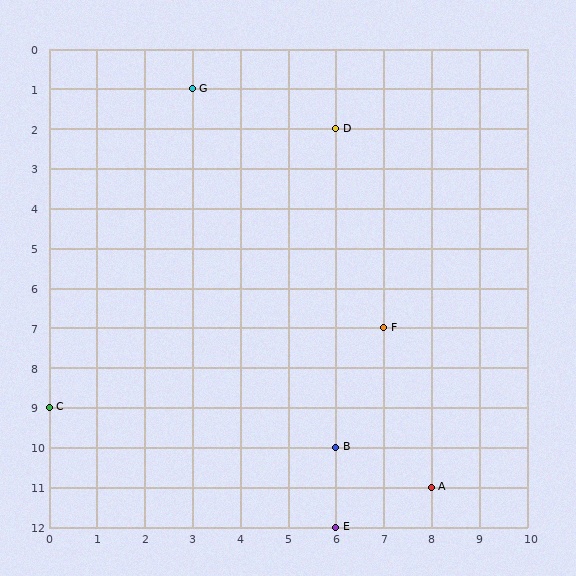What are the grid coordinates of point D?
Point D is at grid coordinates (6, 2).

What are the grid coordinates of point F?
Point F is at grid coordinates (7, 7).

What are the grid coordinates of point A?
Point A is at grid coordinates (8, 11).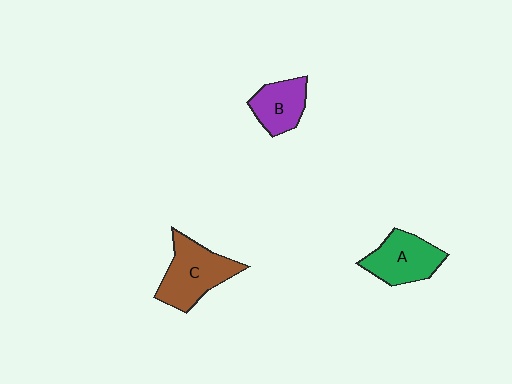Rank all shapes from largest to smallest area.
From largest to smallest: C (brown), A (green), B (purple).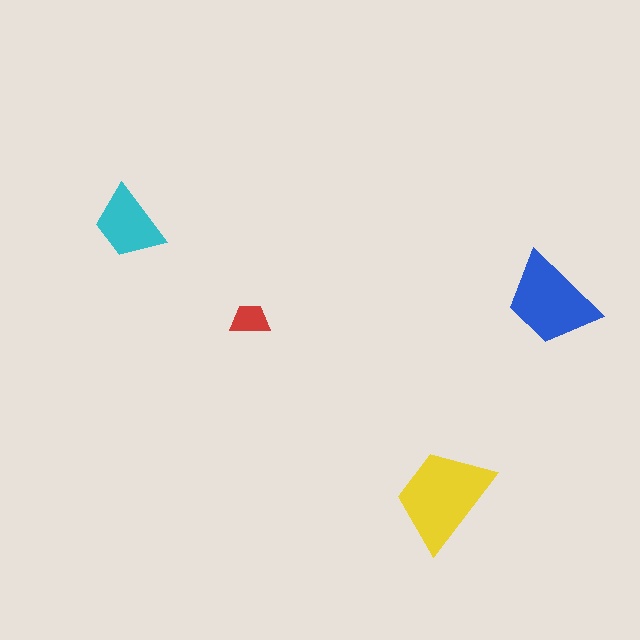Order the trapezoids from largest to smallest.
the yellow one, the blue one, the cyan one, the red one.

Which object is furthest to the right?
The blue trapezoid is rightmost.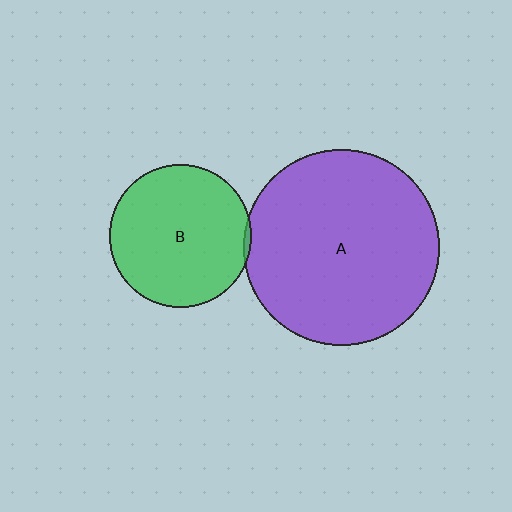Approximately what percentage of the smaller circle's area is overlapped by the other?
Approximately 5%.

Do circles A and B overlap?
Yes.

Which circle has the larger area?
Circle A (purple).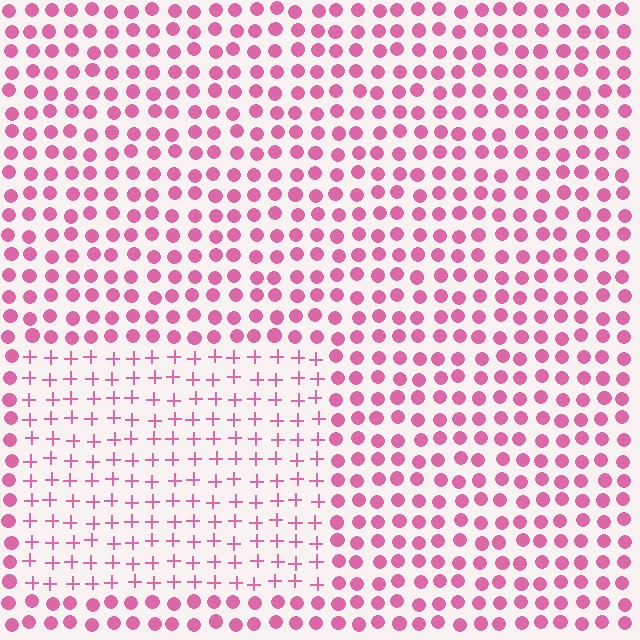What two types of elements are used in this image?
The image uses plus signs inside the rectangle region and circles outside it.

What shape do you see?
I see a rectangle.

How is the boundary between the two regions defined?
The boundary is defined by a change in element shape: plus signs inside vs. circles outside. All elements share the same color and spacing.